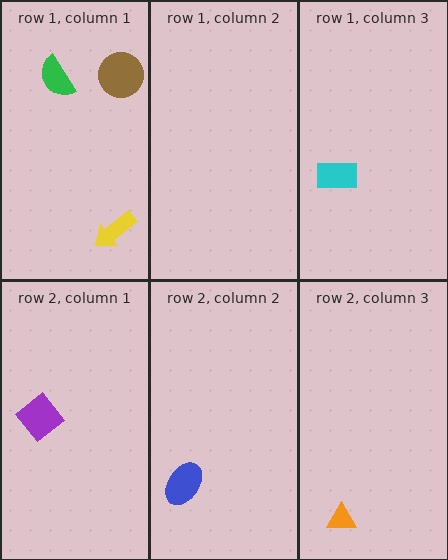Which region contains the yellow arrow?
The row 1, column 1 region.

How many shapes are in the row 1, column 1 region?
3.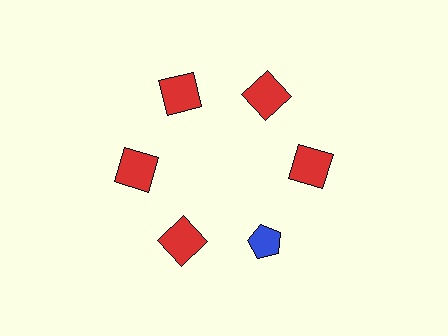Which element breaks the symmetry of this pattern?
The blue pentagon at roughly the 5 o'clock position breaks the symmetry. All other shapes are red squares.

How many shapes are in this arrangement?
There are 6 shapes arranged in a ring pattern.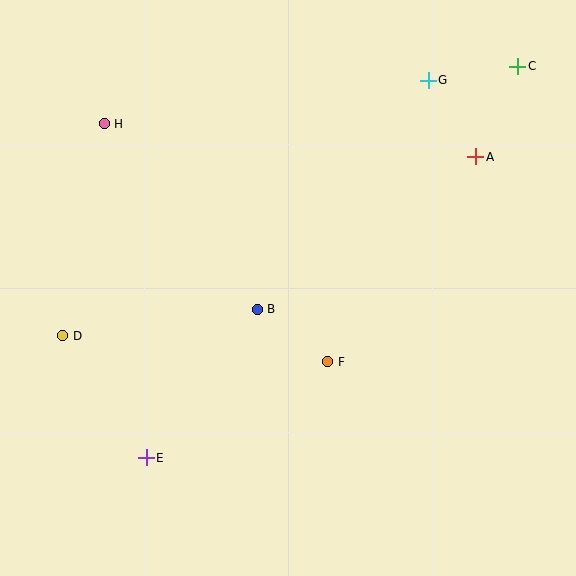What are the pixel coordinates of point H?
Point H is at (104, 124).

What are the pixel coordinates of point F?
Point F is at (328, 362).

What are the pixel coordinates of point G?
Point G is at (428, 80).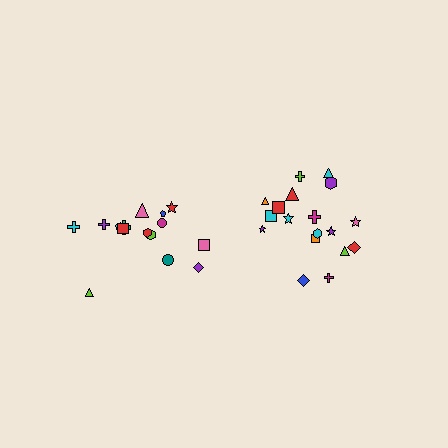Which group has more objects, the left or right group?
The right group.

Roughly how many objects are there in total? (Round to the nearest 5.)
Roughly 35 objects in total.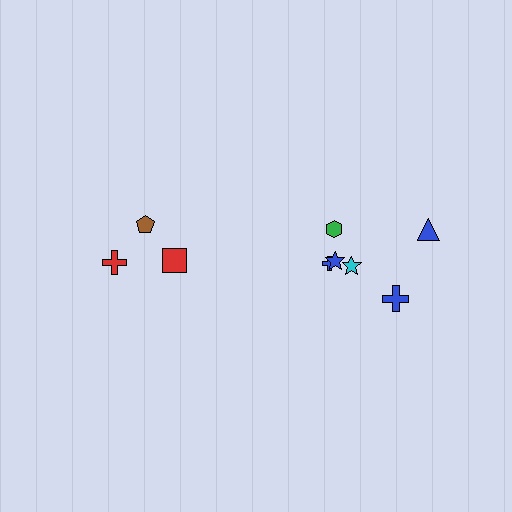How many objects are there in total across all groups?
There are 9 objects.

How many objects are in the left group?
There are 3 objects.